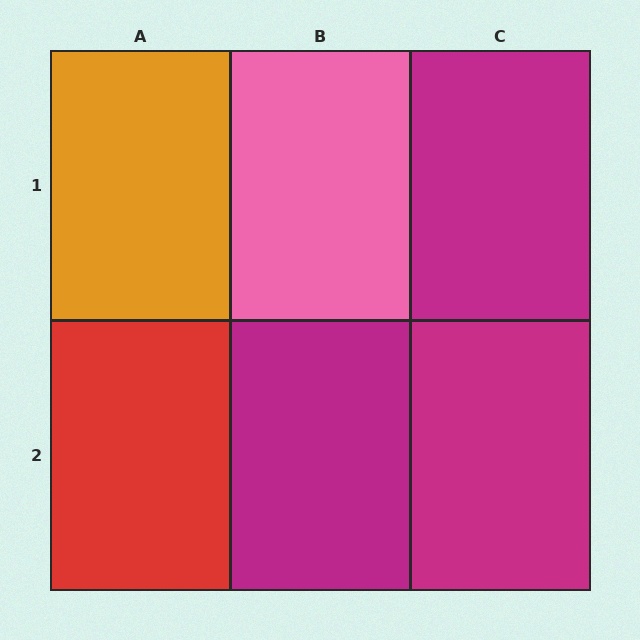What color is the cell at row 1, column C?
Magenta.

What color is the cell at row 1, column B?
Pink.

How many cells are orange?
1 cell is orange.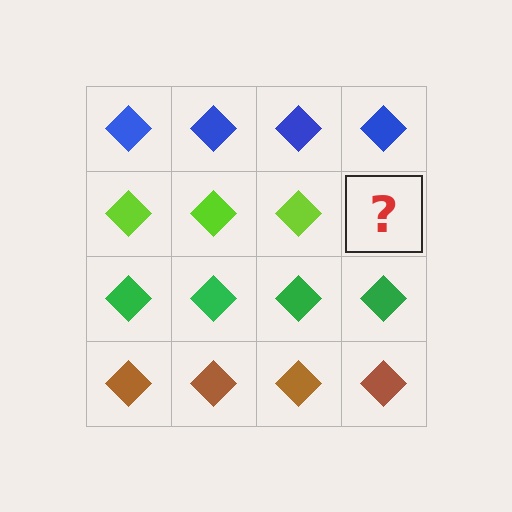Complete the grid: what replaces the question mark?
The question mark should be replaced with a lime diamond.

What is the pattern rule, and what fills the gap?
The rule is that each row has a consistent color. The gap should be filled with a lime diamond.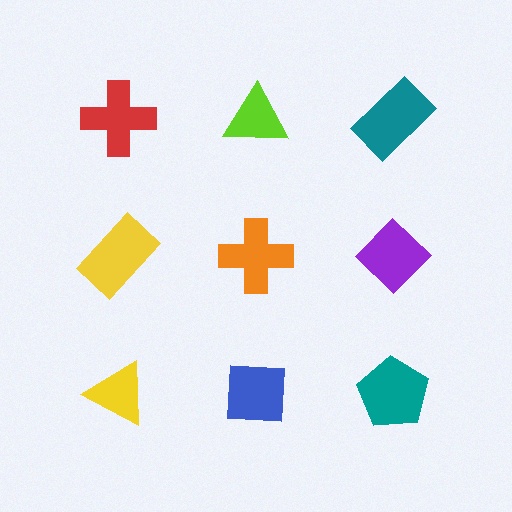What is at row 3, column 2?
A blue square.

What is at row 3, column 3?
A teal pentagon.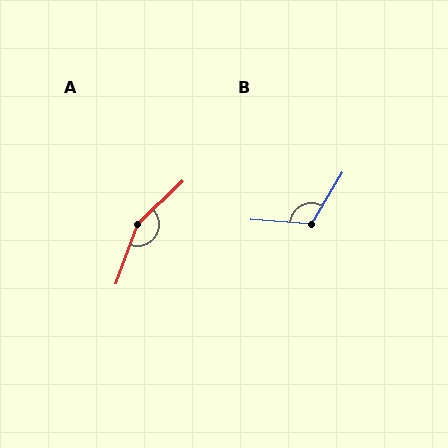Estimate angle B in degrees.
Approximately 117 degrees.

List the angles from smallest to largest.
B (117°), A (153°).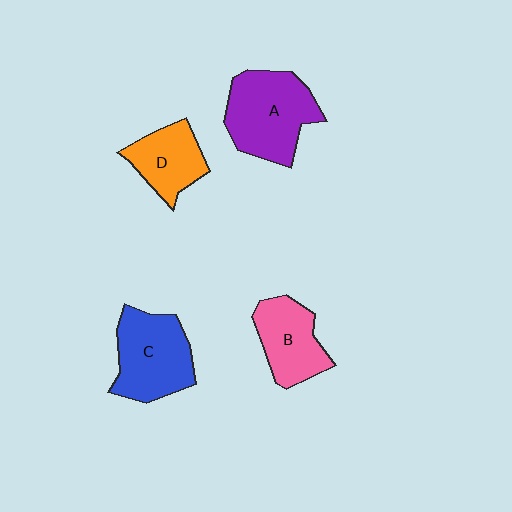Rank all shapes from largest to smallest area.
From largest to smallest: A (purple), C (blue), B (pink), D (orange).